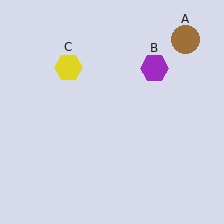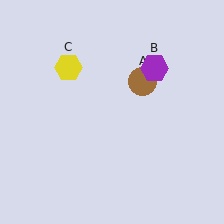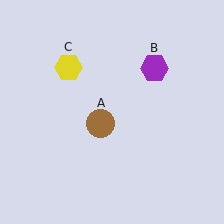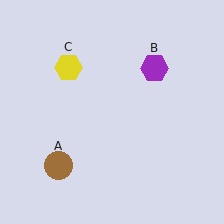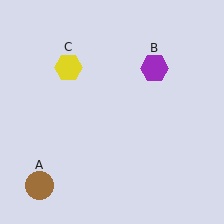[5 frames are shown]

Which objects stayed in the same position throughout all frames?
Purple hexagon (object B) and yellow hexagon (object C) remained stationary.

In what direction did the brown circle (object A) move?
The brown circle (object A) moved down and to the left.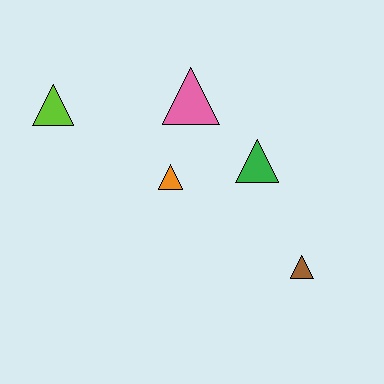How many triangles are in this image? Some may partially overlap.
There are 5 triangles.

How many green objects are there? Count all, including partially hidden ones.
There is 1 green object.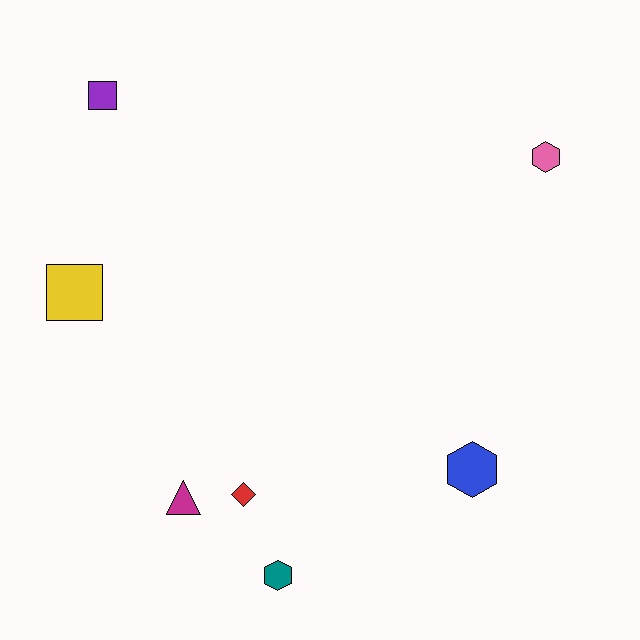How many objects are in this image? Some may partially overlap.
There are 7 objects.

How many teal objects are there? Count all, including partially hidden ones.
There is 1 teal object.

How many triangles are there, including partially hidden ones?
There is 1 triangle.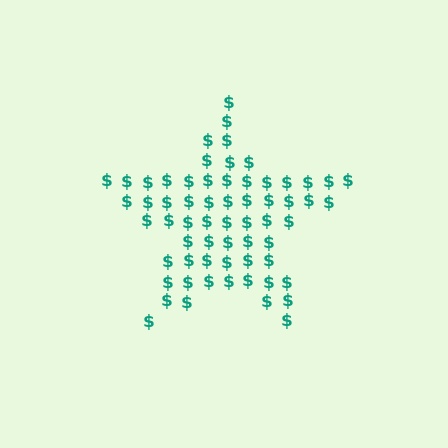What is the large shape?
The large shape is a star.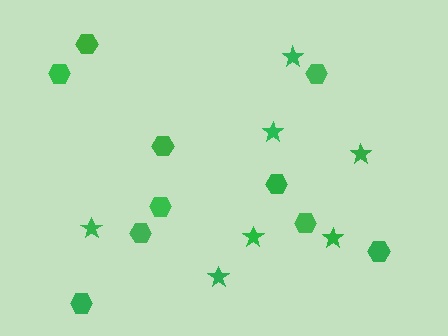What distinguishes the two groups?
There are 2 groups: one group of hexagons (10) and one group of stars (7).